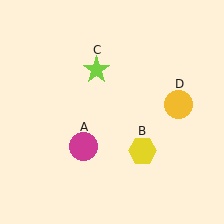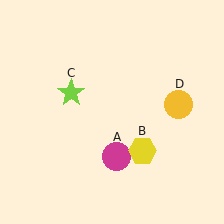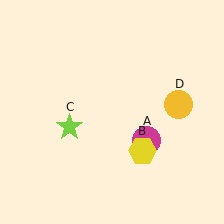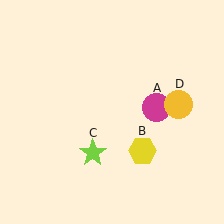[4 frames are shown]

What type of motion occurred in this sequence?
The magenta circle (object A), lime star (object C) rotated counterclockwise around the center of the scene.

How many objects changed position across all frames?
2 objects changed position: magenta circle (object A), lime star (object C).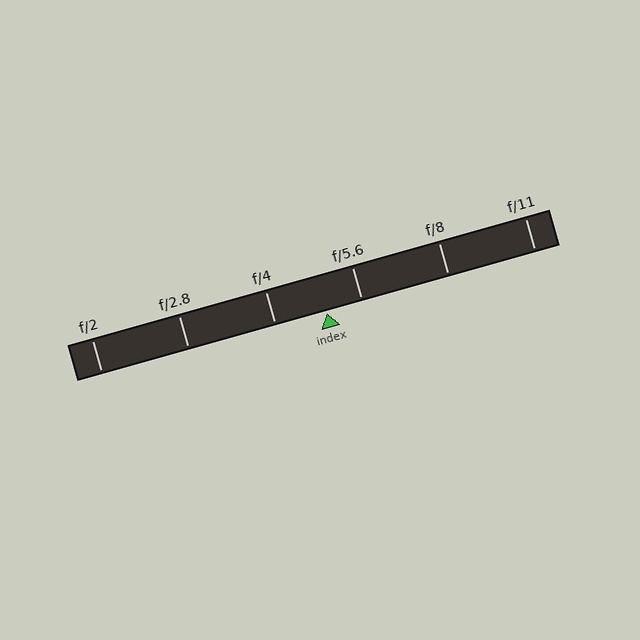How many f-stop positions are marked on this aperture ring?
There are 6 f-stop positions marked.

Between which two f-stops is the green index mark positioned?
The index mark is between f/4 and f/5.6.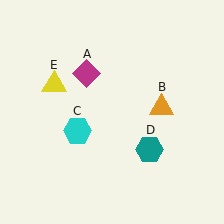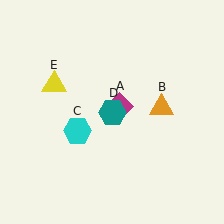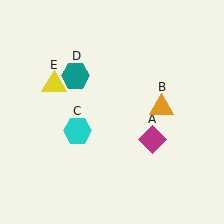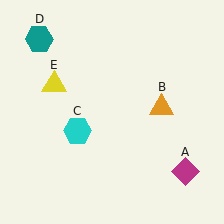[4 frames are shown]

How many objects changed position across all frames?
2 objects changed position: magenta diamond (object A), teal hexagon (object D).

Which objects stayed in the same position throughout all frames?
Orange triangle (object B) and cyan hexagon (object C) and yellow triangle (object E) remained stationary.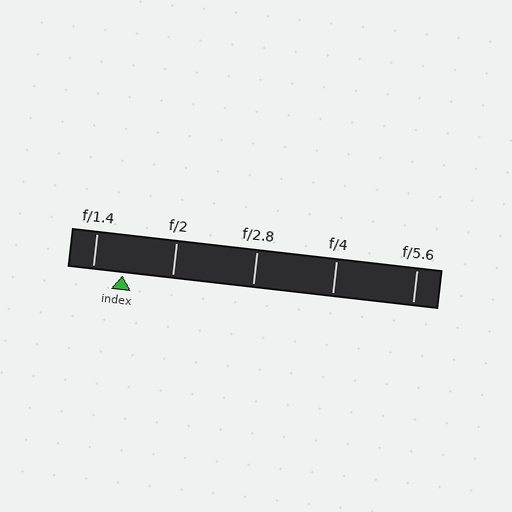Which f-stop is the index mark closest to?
The index mark is closest to f/1.4.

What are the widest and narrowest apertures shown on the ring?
The widest aperture shown is f/1.4 and the narrowest is f/5.6.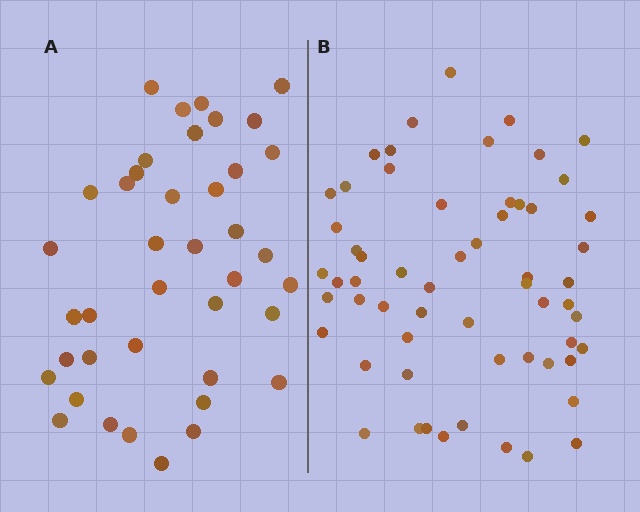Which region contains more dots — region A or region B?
Region B (the right region) has more dots.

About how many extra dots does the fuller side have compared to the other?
Region B has approximately 20 more dots than region A.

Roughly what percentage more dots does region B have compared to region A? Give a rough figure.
About 50% more.